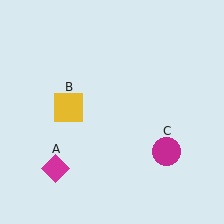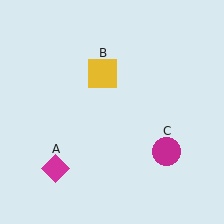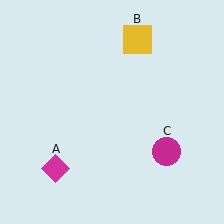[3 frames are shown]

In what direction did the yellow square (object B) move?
The yellow square (object B) moved up and to the right.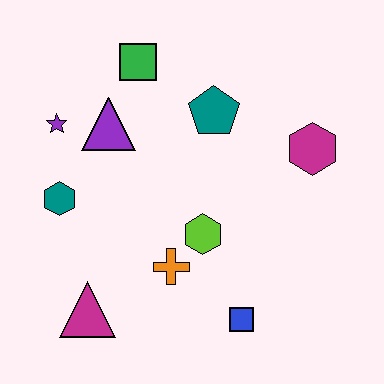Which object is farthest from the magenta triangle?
The magenta hexagon is farthest from the magenta triangle.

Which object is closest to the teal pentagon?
The green square is closest to the teal pentagon.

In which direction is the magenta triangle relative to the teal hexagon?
The magenta triangle is below the teal hexagon.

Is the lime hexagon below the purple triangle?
Yes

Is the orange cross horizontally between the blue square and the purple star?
Yes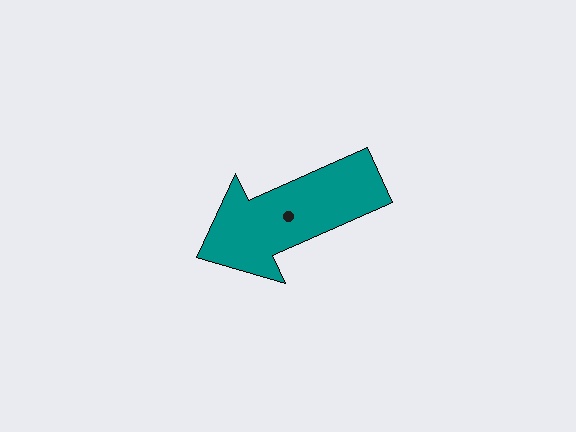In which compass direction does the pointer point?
Southwest.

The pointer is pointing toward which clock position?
Roughly 8 o'clock.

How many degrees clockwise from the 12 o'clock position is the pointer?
Approximately 246 degrees.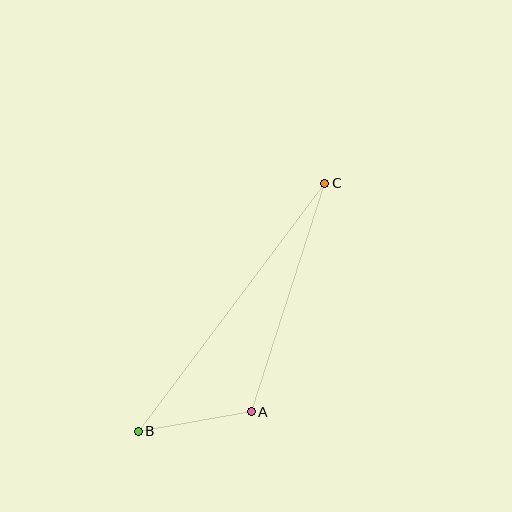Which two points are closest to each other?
Points A and B are closest to each other.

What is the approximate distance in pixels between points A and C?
The distance between A and C is approximately 240 pixels.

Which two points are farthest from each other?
Points B and C are farthest from each other.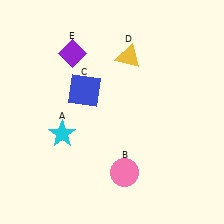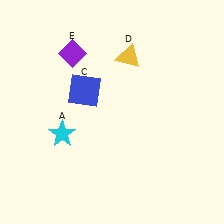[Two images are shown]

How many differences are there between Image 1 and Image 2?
There is 1 difference between the two images.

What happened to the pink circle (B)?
The pink circle (B) was removed in Image 2. It was in the bottom-right area of Image 1.